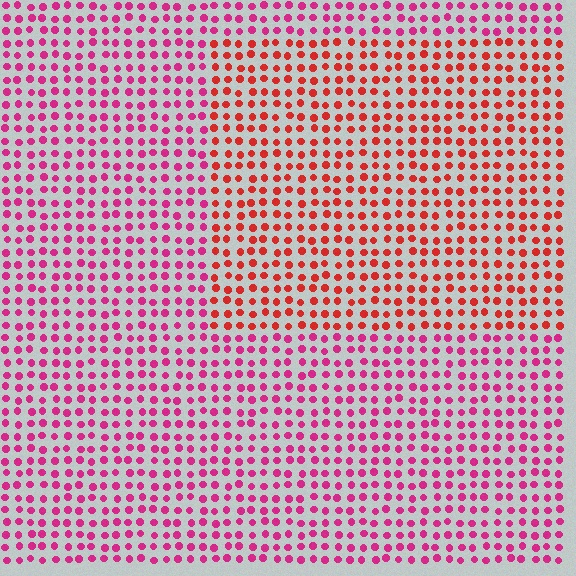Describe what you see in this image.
The image is filled with small magenta elements in a uniform arrangement. A rectangle-shaped region is visible where the elements are tinted to a slightly different hue, forming a subtle color boundary.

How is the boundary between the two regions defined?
The boundary is defined purely by a slight shift in hue (about 34 degrees). Spacing, size, and orientation are identical on both sides.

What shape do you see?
I see a rectangle.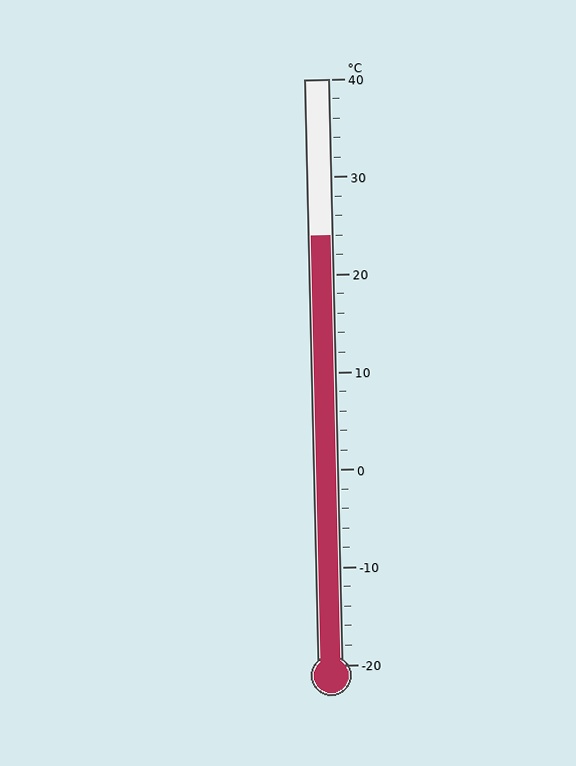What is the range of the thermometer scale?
The thermometer scale ranges from -20°C to 40°C.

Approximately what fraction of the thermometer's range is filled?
The thermometer is filled to approximately 75% of its range.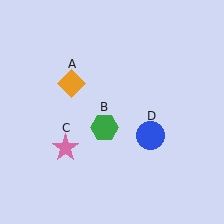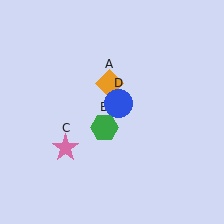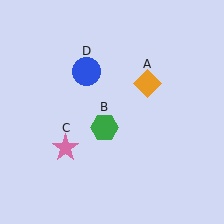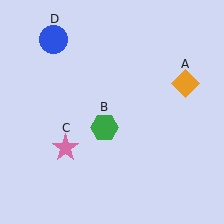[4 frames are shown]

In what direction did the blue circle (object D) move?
The blue circle (object D) moved up and to the left.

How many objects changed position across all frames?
2 objects changed position: orange diamond (object A), blue circle (object D).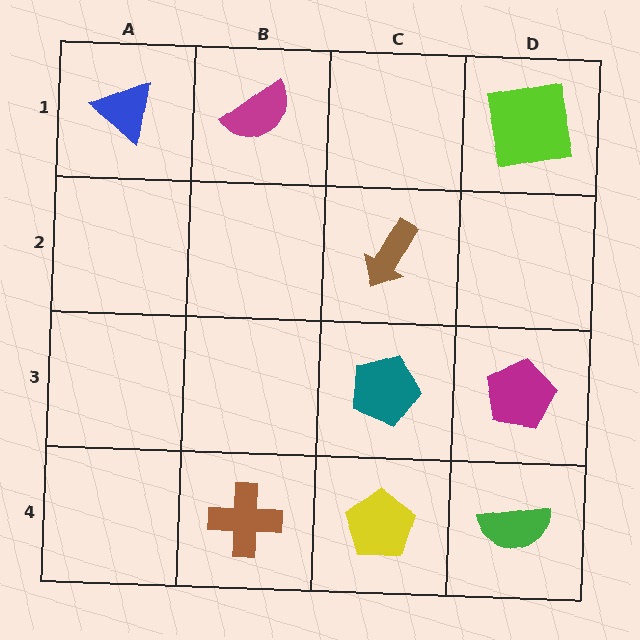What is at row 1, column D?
A lime square.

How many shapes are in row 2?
1 shape.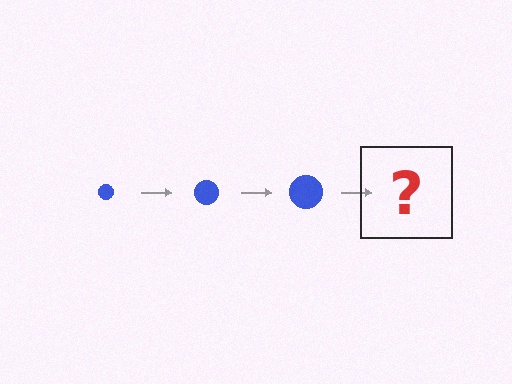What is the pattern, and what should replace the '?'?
The pattern is that the circle gets progressively larger each step. The '?' should be a blue circle, larger than the previous one.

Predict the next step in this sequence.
The next step is a blue circle, larger than the previous one.